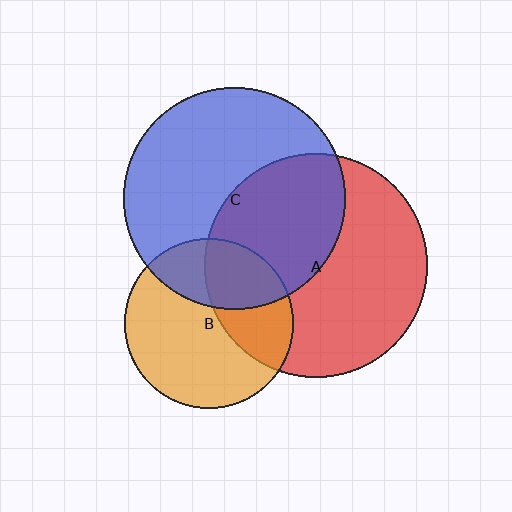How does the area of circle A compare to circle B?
Approximately 1.7 times.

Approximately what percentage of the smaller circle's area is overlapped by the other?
Approximately 30%.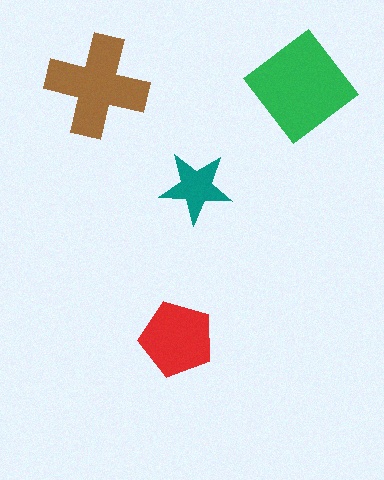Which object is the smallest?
The teal star.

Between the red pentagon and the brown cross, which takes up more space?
The brown cross.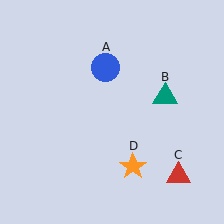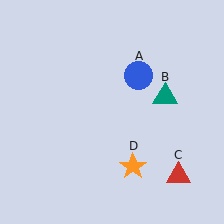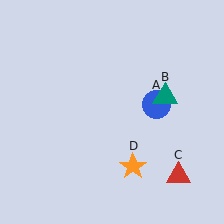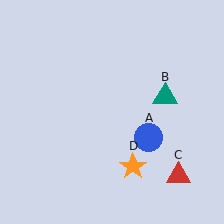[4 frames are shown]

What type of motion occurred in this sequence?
The blue circle (object A) rotated clockwise around the center of the scene.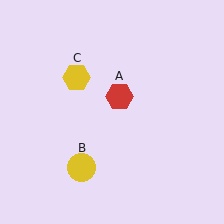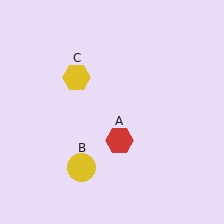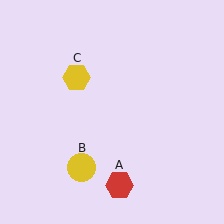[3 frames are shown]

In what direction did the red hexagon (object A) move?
The red hexagon (object A) moved down.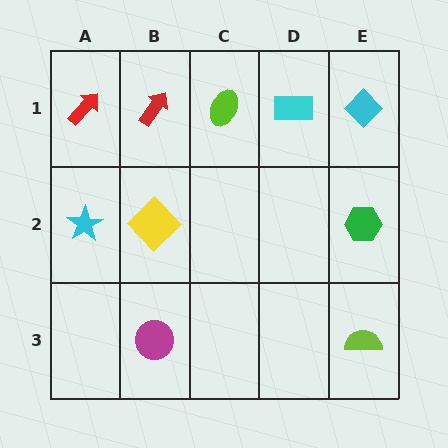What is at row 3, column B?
A magenta circle.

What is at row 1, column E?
A cyan diamond.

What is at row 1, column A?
A red arrow.